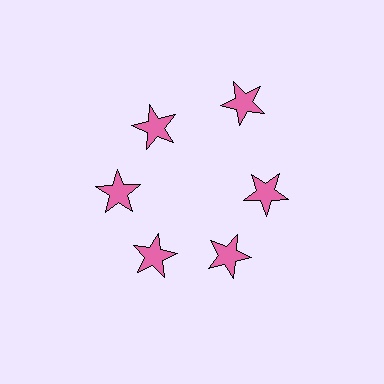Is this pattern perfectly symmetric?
No. The 6 pink stars are arranged in a ring, but one element near the 1 o'clock position is pushed outward from the center, breaking the 6-fold rotational symmetry.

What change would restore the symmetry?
The symmetry would be restored by moving it inward, back onto the ring so that all 6 stars sit at equal angles and equal distance from the center.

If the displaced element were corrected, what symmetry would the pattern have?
It would have 6-fold rotational symmetry — the pattern would map onto itself every 60 degrees.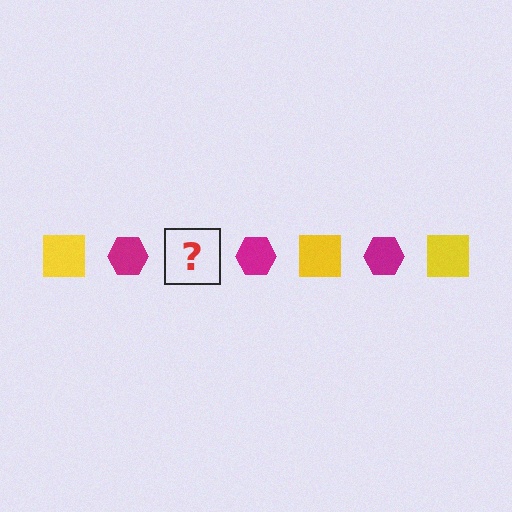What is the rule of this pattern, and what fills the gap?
The rule is that the pattern alternates between yellow square and magenta hexagon. The gap should be filled with a yellow square.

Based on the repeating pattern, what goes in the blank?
The blank should be a yellow square.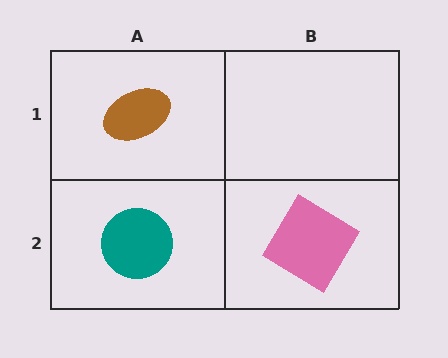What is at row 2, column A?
A teal circle.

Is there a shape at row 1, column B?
No, that cell is empty.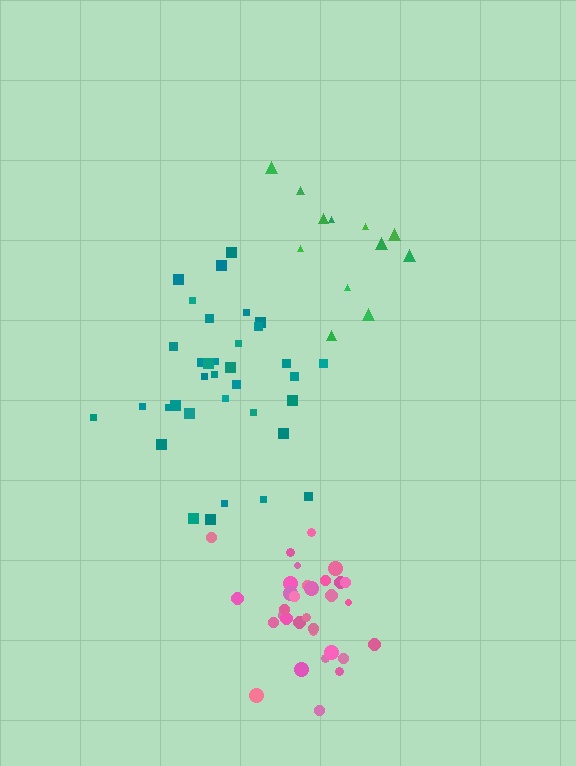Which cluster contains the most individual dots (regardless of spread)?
Teal (35).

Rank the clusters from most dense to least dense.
pink, teal, green.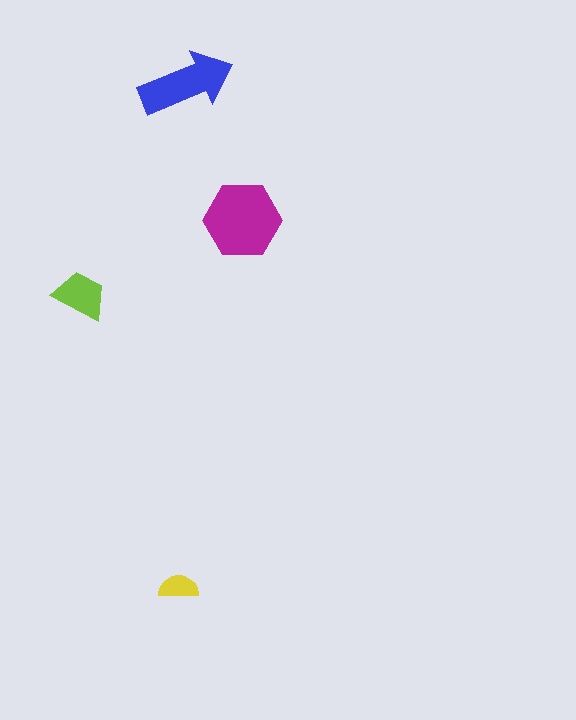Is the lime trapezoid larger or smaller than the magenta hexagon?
Smaller.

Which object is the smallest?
The yellow semicircle.